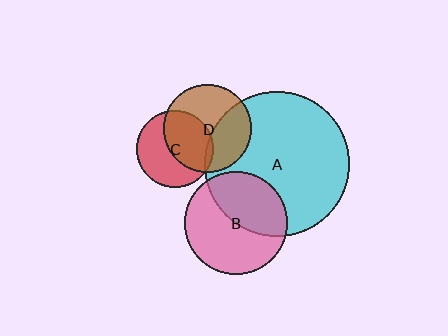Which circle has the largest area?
Circle A (cyan).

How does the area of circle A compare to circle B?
Approximately 2.0 times.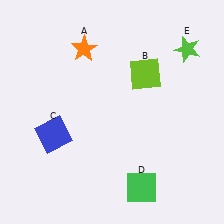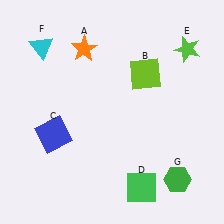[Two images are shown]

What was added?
A cyan triangle (F), a green hexagon (G) were added in Image 2.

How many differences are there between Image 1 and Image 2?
There are 2 differences between the two images.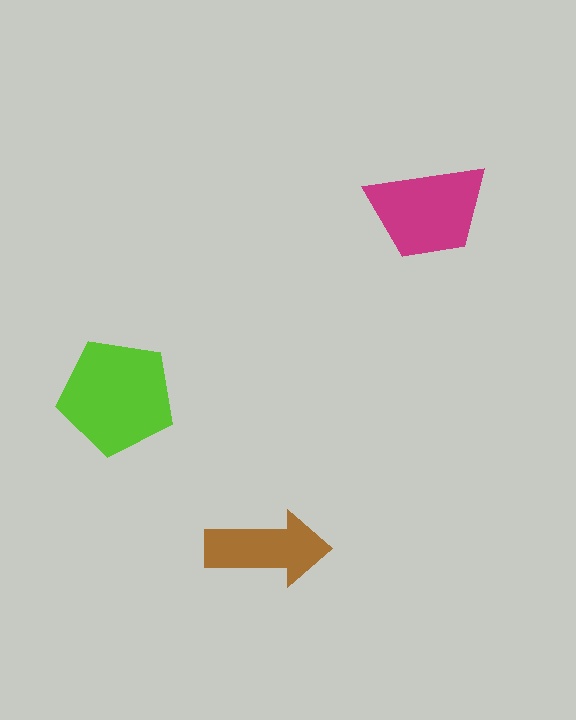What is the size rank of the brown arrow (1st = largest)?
3rd.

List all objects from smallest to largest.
The brown arrow, the magenta trapezoid, the lime pentagon.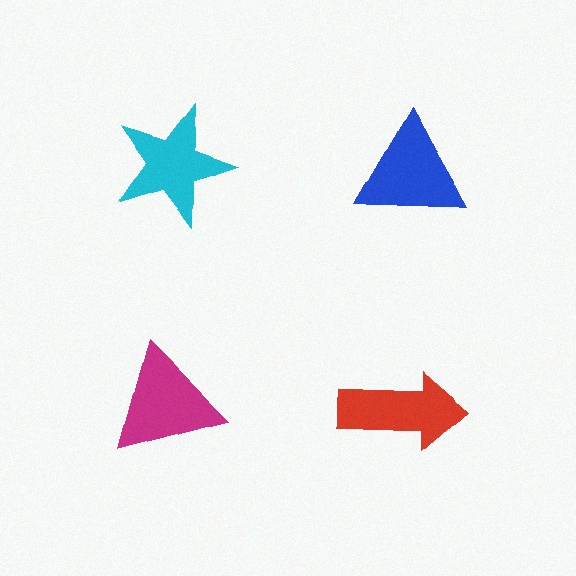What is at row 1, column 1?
A cyan star.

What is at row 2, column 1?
A magenta triangle.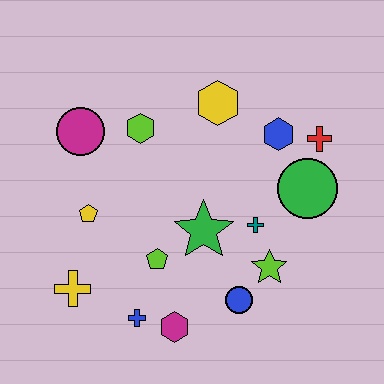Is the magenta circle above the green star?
Yes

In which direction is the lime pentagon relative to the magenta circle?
The lime pentagon is below the magenta circle.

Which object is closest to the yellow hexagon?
The blue hexagon is closest to the yellow hexagon.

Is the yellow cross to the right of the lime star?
No